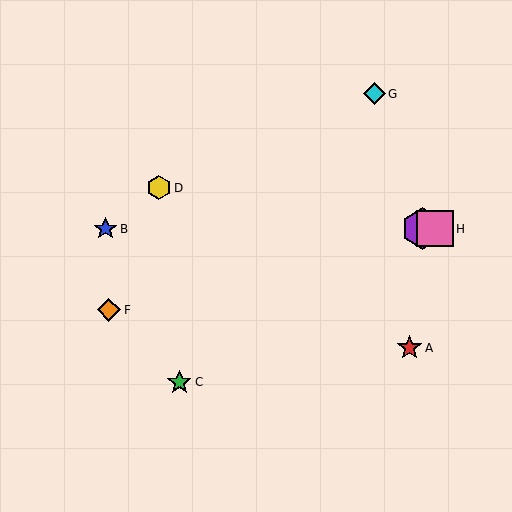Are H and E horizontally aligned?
Yes, both are at y≈229.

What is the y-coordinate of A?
Object A is at y≈348.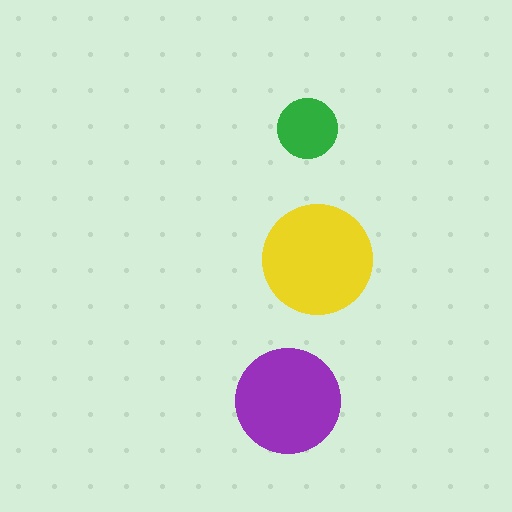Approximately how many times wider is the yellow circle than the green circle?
About 2 times wider.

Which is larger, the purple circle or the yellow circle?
The yellow one.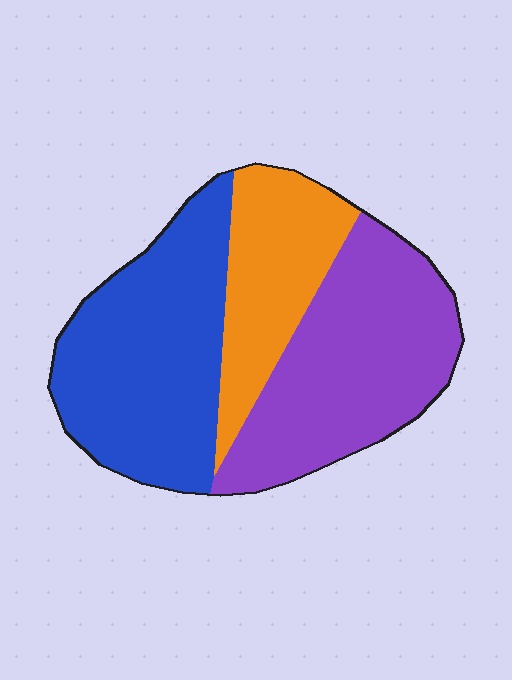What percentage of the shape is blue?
Blue takes up between a third and a half of the shape.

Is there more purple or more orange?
Purple.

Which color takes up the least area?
Orange, at roughly 20%.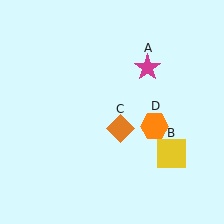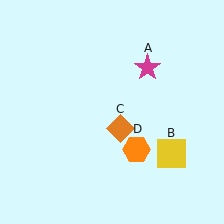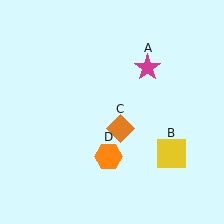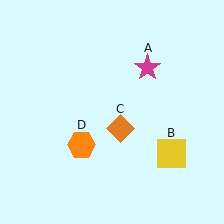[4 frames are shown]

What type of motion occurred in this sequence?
The orange hexagon (object D) rotated clockwise around the center of the scene.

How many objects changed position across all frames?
1 object changed position: orange hexagon (object D).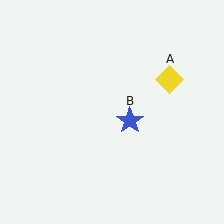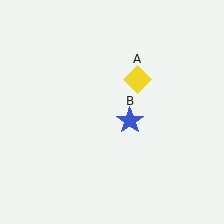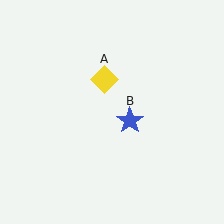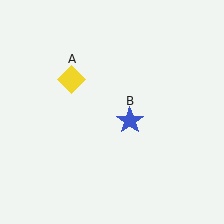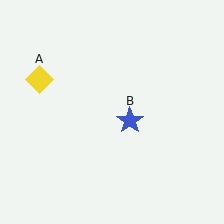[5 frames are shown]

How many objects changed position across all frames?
1 object changed position: yellow diamond (object A).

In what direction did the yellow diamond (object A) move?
The yellow diamond (object A) moved left.